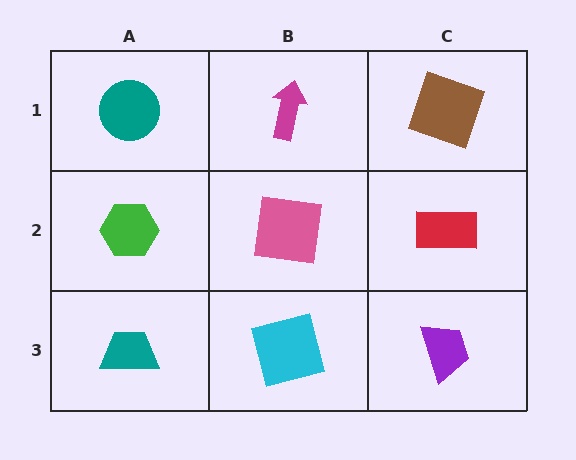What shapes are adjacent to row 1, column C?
A red rectangle (row 2, column C), a magenta arrow (row 1, column B).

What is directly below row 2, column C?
A purple trapezoid.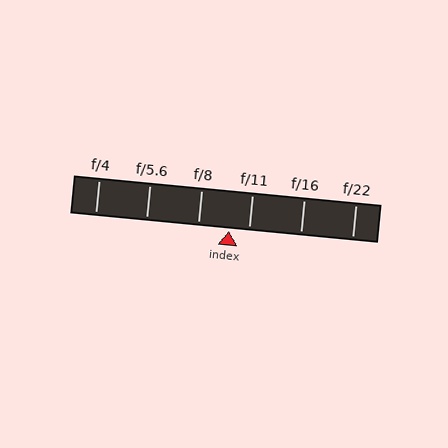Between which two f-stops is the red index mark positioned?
The index mark is between f/8 and f/11.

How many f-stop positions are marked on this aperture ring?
There are 6 f-stop positions marked.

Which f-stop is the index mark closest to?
The index mark is closest to f/11.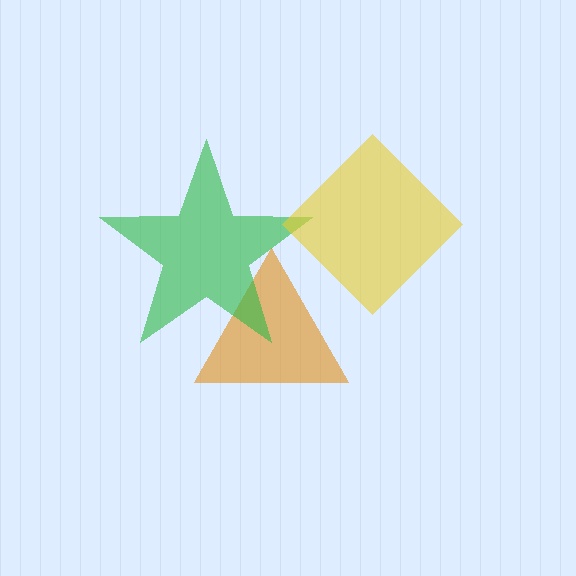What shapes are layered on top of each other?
The layered shapes are: an orange triangle, a green star, a yellow diamond.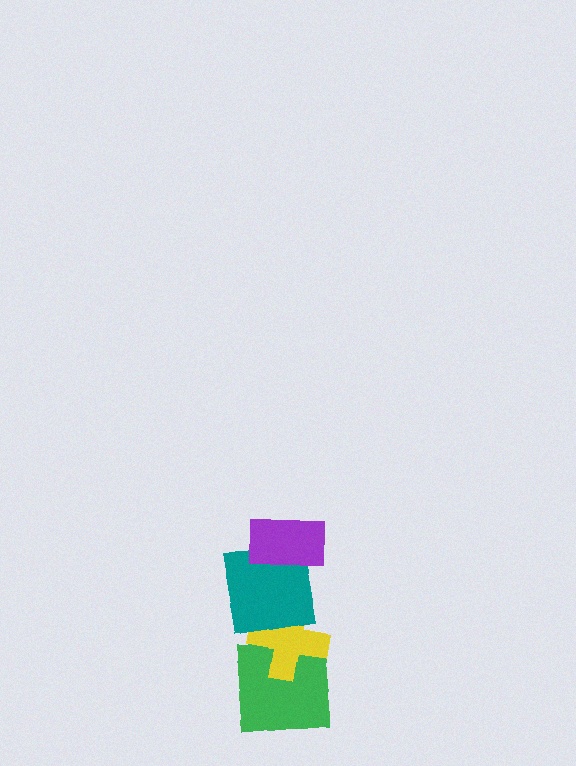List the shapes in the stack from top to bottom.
From top to bottom: the purple rectangle, the teal square, the yellow cross, the green square.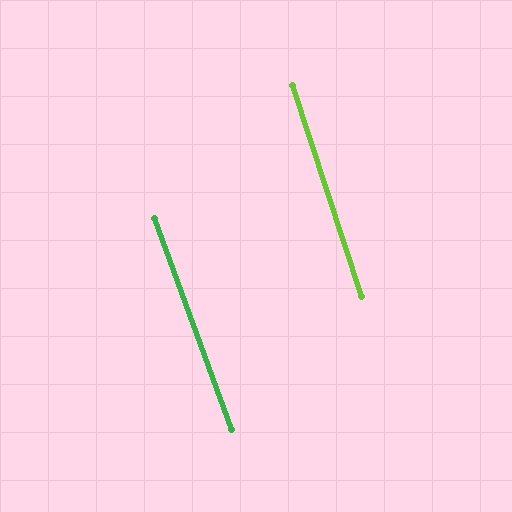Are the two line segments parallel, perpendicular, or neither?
Parallel — their directions differ by only 1.8°.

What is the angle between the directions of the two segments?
Approximately 2 degrees.